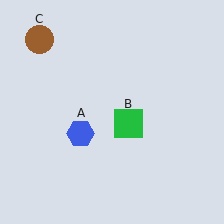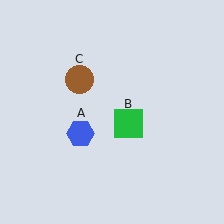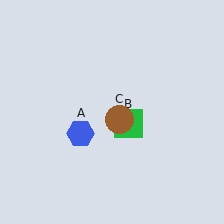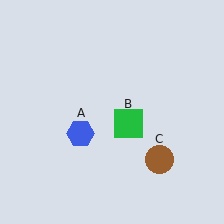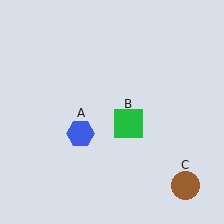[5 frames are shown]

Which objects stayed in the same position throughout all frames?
Blue hexagon (object A) and green square (object B) remained stationary.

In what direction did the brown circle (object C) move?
The brown circle (object C) moved down and to the right.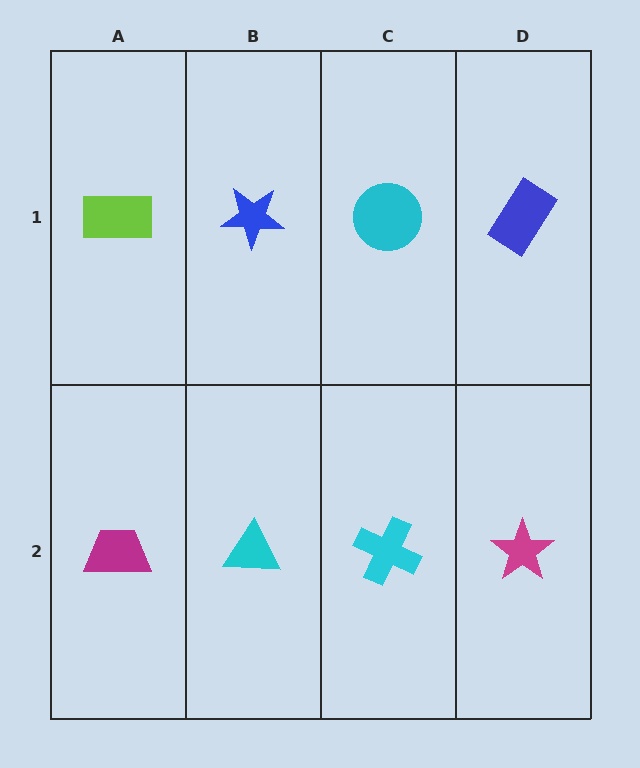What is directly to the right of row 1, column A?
A blue star.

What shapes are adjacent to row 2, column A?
A lime rectangle (row 1, column A), a cyan triangle (row 2, column B).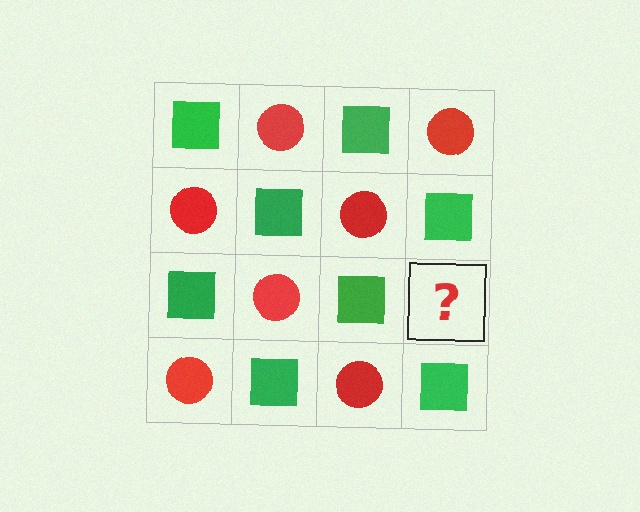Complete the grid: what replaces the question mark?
The question mark should be replaced with a red circle.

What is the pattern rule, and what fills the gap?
The rule is that it alternates green square and red circle in a checkerboard pattern. The gap should be filled with a red circle.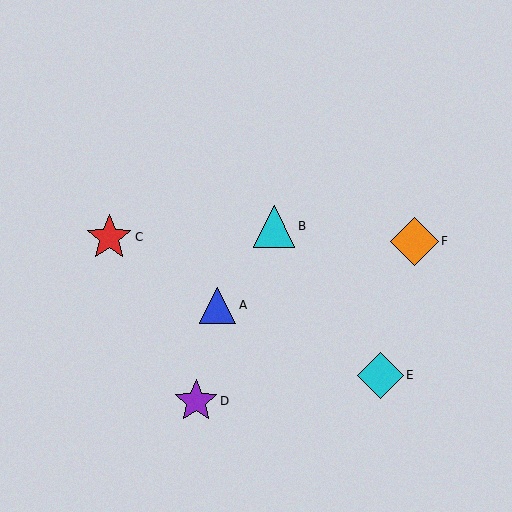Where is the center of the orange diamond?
The center of the orange diamond is at (414, 241).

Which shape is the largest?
The orange diamond (labeled F) is the largest.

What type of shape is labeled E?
Shape E is a cyan diamond.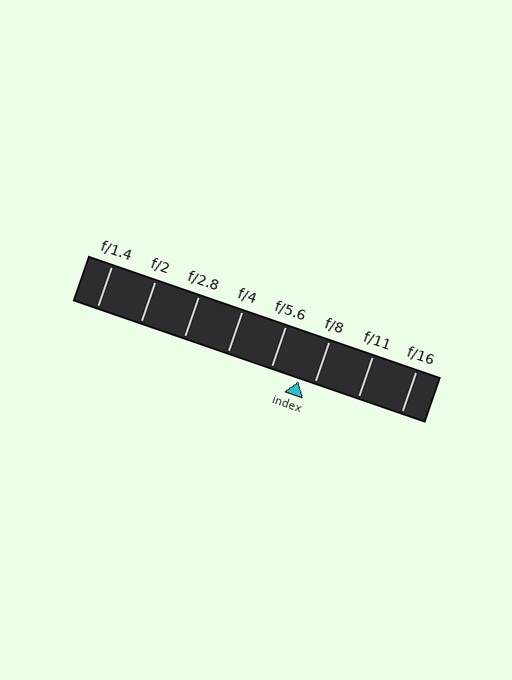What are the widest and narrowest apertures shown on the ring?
The widest aperture shown is f/1.4 and the narrowest is f/16.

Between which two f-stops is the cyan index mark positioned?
The index mark is between f/5.6 and f/8.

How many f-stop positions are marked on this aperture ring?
There are 8 f-stop positions marked.